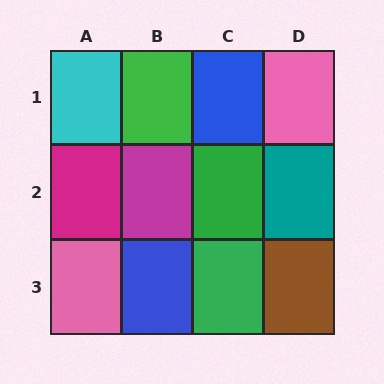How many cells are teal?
1 cell is teal.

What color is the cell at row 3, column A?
Pink.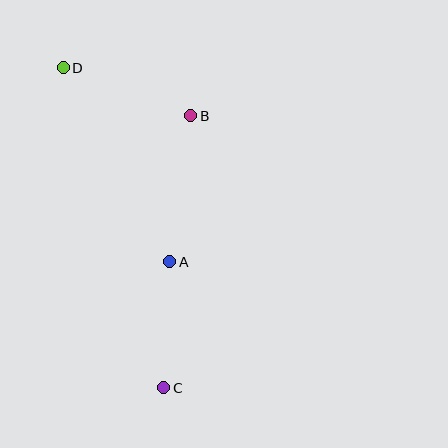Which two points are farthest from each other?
Points C and D are farthest from each other.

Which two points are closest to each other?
Points A and C are closest to each other.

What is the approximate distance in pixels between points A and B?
The distance between A and B is approximately 147 pixels.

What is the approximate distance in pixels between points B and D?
The distance between B and D is approximately 136 pixels.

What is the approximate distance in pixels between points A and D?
The distance between A and D is approximately 221 pixels.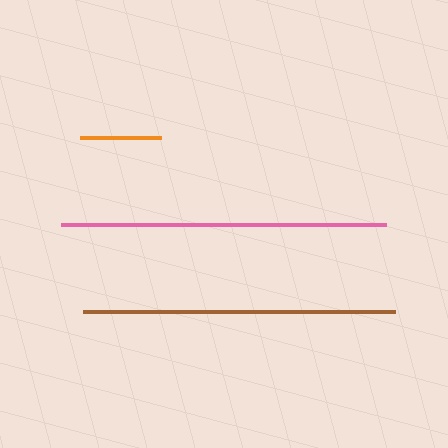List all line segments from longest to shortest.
From longest to shortest: pink, brown, orange.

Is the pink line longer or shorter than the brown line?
The pink line is longer than the brown line.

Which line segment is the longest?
The pink line is the longest at approximately 325 pixels.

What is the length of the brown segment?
The brown segment is approximately 312 pixels long.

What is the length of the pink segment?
The pink segment is approximately 325 pixels long.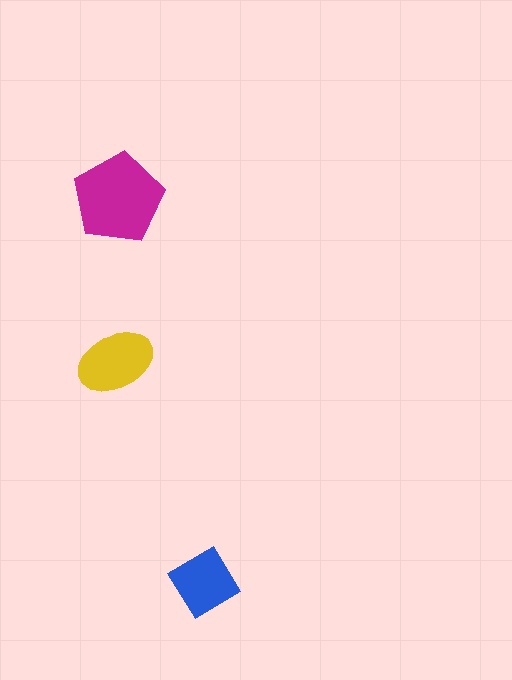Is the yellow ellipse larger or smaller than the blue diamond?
Larger.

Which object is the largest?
The magenta pentagon.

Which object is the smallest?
The blue diamond.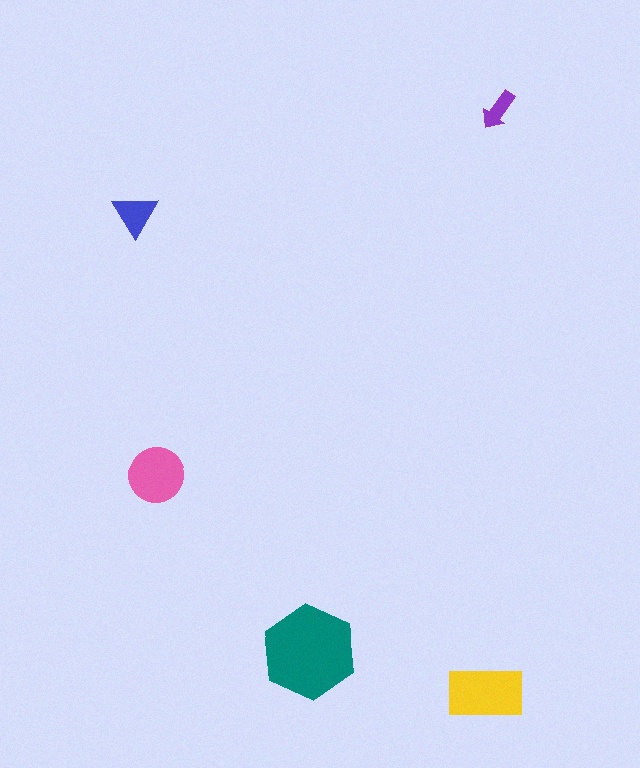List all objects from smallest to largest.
The purple arrow, the blue triangle, the pink circle, the yellow rectangle, the teal hexagon.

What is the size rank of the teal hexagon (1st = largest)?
1st.